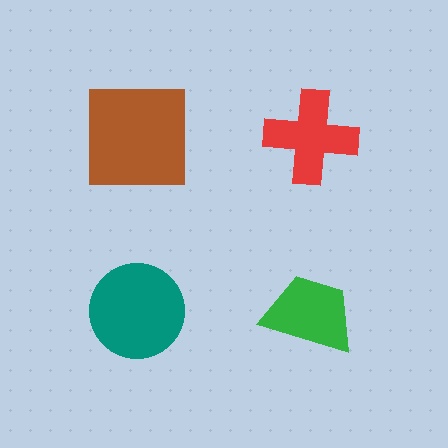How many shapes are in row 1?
2 shapes.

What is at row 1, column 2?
A red cross.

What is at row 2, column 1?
A teal circle.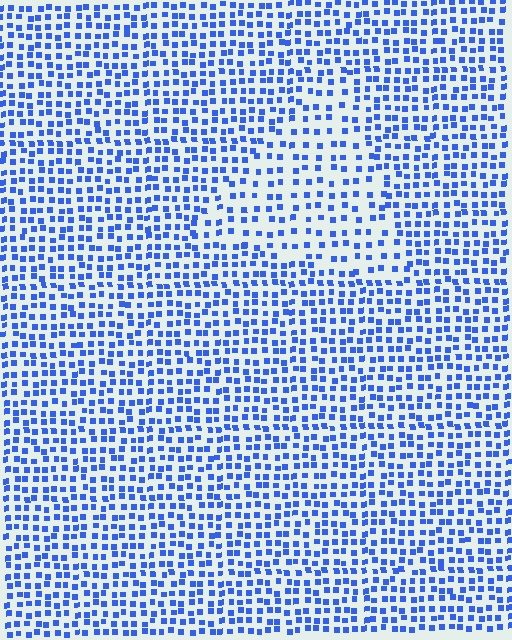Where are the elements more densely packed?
The elements are more densely packed outside the triangle boundary.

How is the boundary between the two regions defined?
The boundary is defined by a change in element density (approximately 1.7x ratio). All elements are the same color, size, and shape.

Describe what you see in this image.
The image contains small blue elements arranged at two different densities. A triangle-shaped region is visible where the elements are less densely packed than the surrounding area.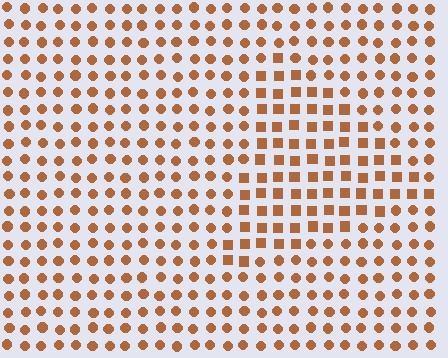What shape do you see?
I see a triangle.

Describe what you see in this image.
The image is filled with small brown elements arranged in a uniform grid. A triangle-shaped region contains squares, while the surrounding area contains circles. The boundary is defined purely by the change in element shape.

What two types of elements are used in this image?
The image uses squares inside the triangle region and circles outside it.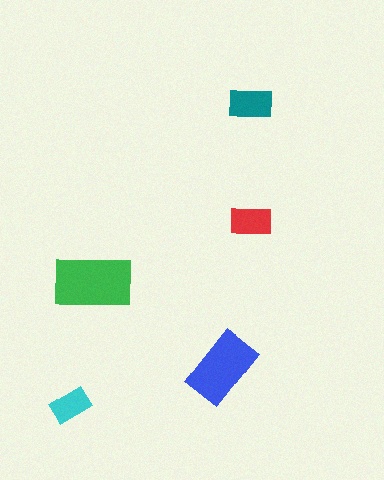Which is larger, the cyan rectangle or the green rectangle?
The green one.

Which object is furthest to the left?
The cyan rectangle is leftmost.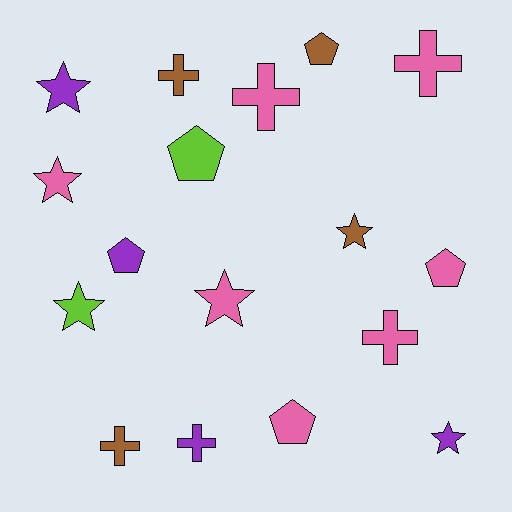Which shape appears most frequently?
Star, with 6 objects.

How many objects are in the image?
There are 17 objects.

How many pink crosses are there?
There are 3 pink crosses.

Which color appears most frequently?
Pink, with 7 objects.